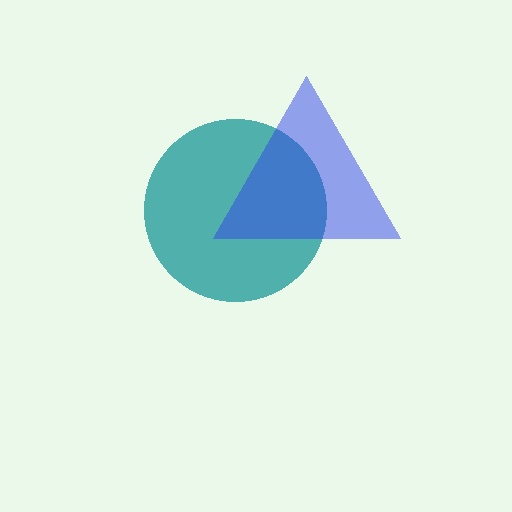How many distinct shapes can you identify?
There are 2 distinct shapes: a teal circle, a blue triangle.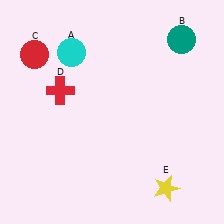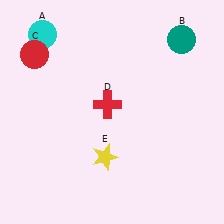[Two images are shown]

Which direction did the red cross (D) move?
The red cross (D) moved right.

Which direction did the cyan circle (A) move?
The cyan circle (A) moved left.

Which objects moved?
The objects that moved are: the cyan circle (A), the red cross (D), the yellow star (E).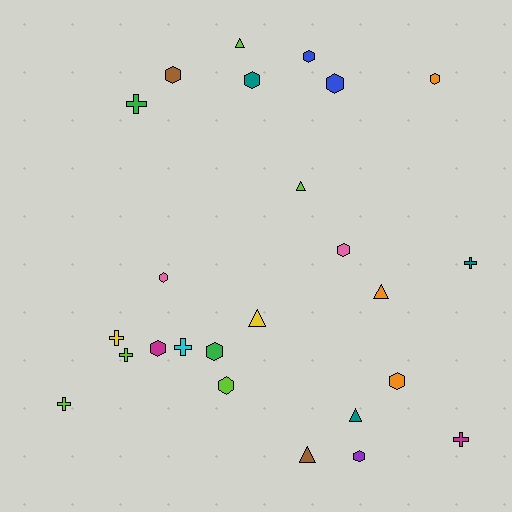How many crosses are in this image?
There are 7 crosses.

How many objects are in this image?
There are 25 objects.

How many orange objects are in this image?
There are 3 orange objects.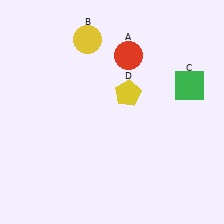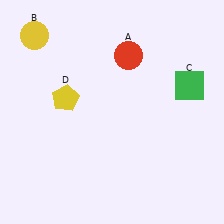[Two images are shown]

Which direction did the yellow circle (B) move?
The yellow circle (B) moved left.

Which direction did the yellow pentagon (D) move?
The yellow pentagon (D) moved left.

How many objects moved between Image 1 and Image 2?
2 objects moved between the two images.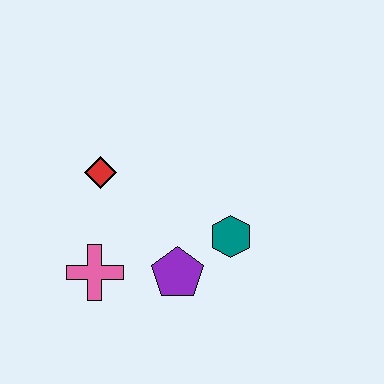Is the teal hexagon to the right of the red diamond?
Yes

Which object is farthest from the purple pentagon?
The red diamond is farthest from the purple pentagon.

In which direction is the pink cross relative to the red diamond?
The pink cross is below the red diamond.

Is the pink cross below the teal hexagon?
Yes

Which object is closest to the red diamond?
The pink cross is closest to the red diamond.